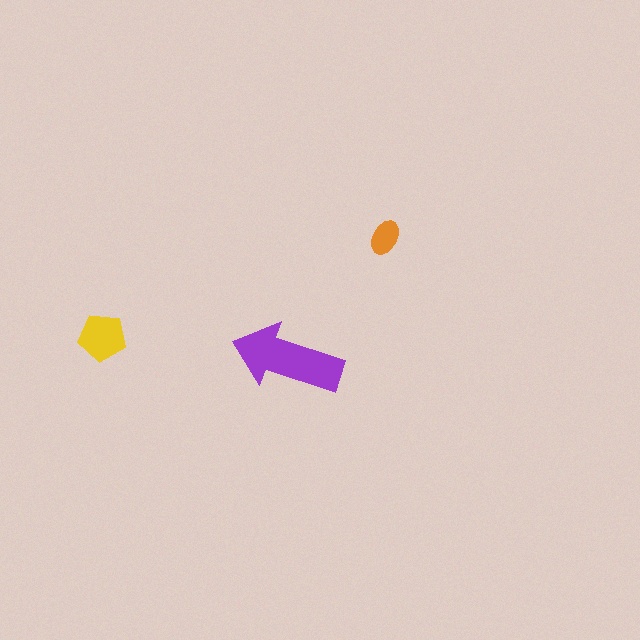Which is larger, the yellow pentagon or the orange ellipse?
The yellow pentagon.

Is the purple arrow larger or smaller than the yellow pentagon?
Larger.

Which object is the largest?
The purple arrow.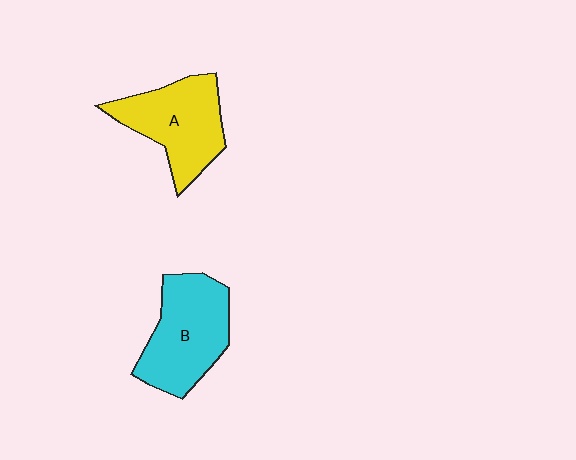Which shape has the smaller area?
Shape A (yellow).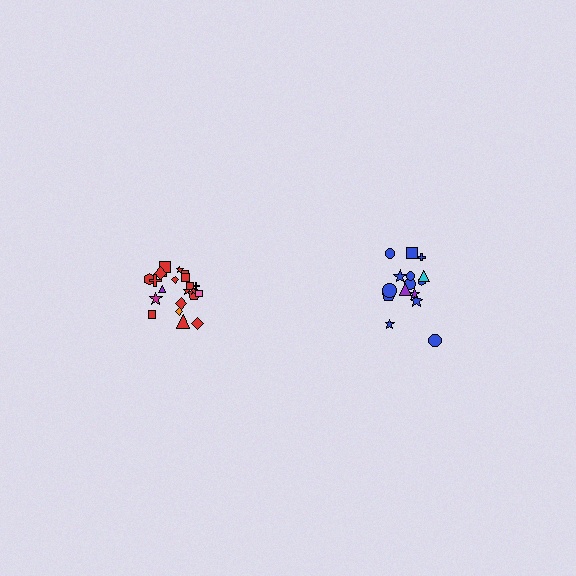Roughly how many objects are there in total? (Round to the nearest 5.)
Roughly 35 objects in total.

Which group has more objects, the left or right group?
The left group.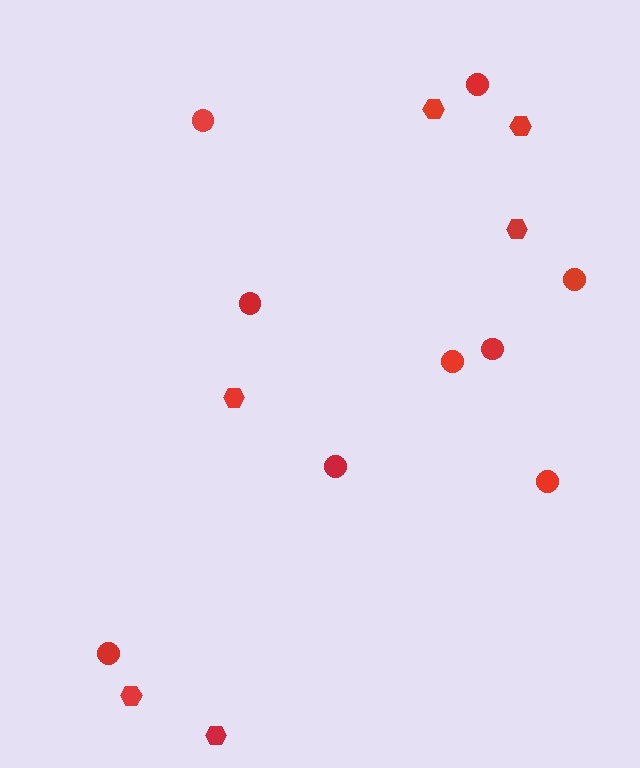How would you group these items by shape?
There are 2 groups: one group of circles (9) and one group of hexagons (6).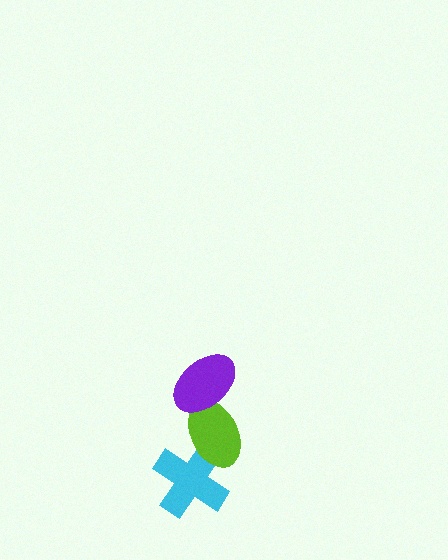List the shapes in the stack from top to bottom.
From top to bottom: the purple ellipse, the lime ellipse, the cyan cross.